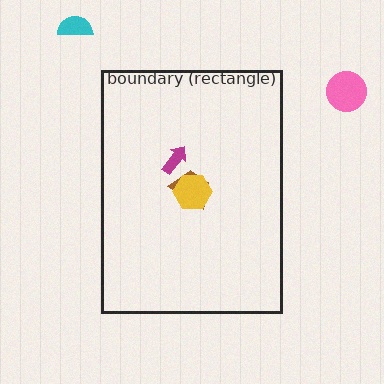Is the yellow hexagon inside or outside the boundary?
Inside.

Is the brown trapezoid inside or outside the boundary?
Inside.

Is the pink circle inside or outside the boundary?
Outside.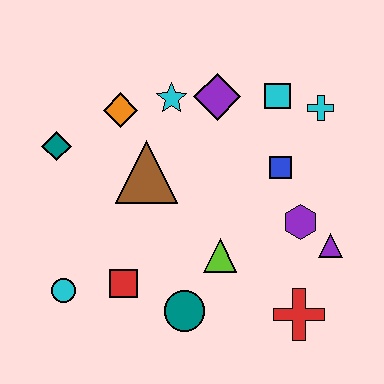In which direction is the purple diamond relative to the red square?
The purple diamond is above the red square.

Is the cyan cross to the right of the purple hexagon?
Yes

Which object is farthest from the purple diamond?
The cyan circle is farthest from the purple diamond.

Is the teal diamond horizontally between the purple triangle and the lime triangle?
No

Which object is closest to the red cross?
The purple triangle is closest to the red cross.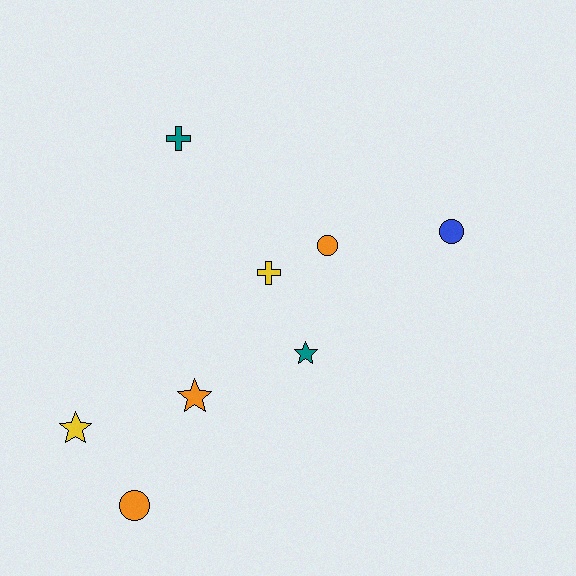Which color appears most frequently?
Orange, with 3 objects.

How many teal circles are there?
There are no teal circles.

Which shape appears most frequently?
Circle, with 3 objects.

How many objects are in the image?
There are 8 objects.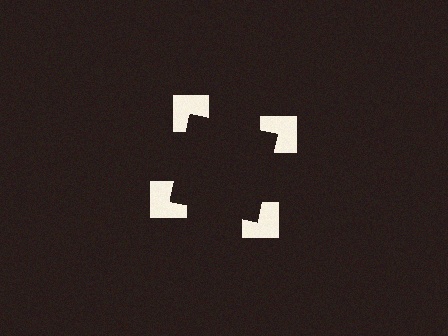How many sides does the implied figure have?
4 sides.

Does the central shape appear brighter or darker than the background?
It typically appears slightly darker than the background, even though no actual brightness change is drawn.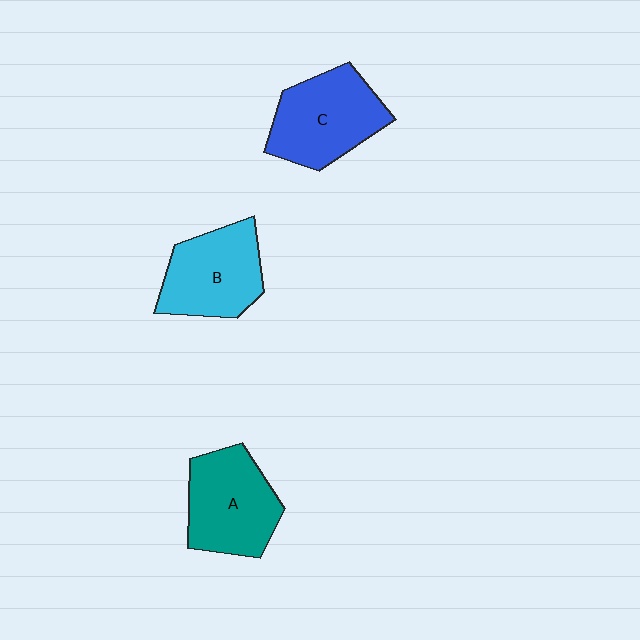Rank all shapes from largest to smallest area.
From largest to smallest: C (blue), A (teal), B (cyan).